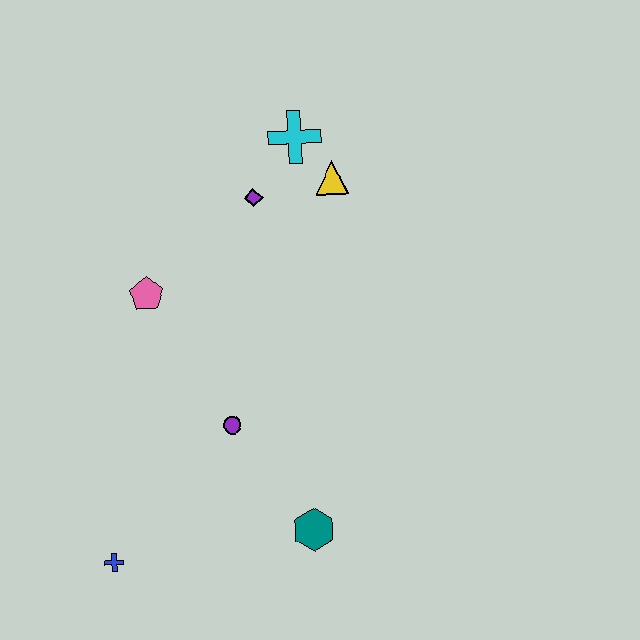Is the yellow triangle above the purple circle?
Yes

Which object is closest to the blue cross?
The purple circle is closest to the blue cross.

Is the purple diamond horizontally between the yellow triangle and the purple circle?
Yes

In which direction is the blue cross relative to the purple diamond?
The blue cross is below the purple diamond.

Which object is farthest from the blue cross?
The cyan cross is farthest from the blue cross.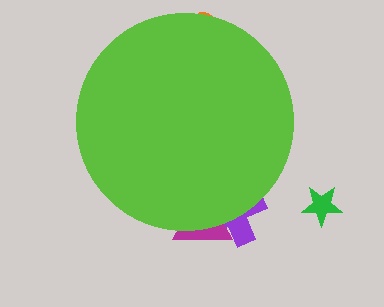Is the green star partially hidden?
No, the green star is fully visible.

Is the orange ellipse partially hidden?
Yes, the orange ellipse is partially hidden behind the lime circle.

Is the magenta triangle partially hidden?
Yes, the magenta triangle is partially hidden behind the lime circle.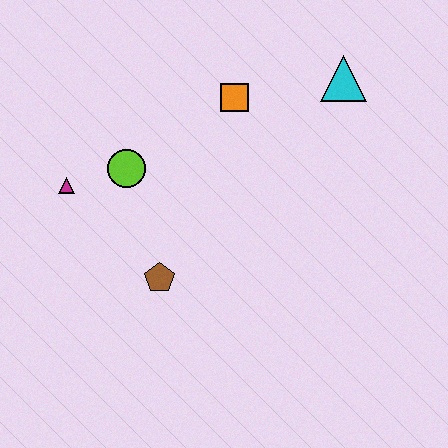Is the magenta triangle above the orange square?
No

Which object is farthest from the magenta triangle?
The cyan triangle is farthest from the magenta triangle.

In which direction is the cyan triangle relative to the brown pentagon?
The cyan triangle is above the brown pentagon.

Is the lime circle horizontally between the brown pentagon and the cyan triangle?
No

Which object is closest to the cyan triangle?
The orange square is closest to the cyan triangle.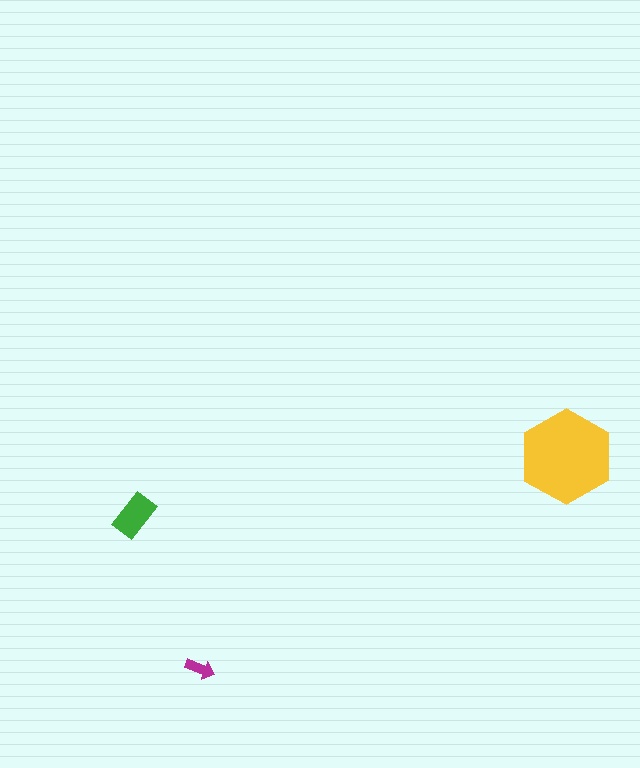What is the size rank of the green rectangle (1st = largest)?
2nd.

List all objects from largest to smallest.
The yellow hexagon, the green rectangle, the magenta arrow.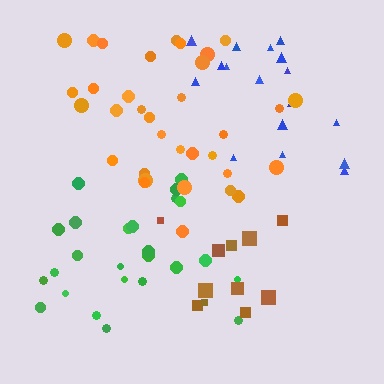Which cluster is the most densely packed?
Orange.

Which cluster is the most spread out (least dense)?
Blue.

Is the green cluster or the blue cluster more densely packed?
Green.